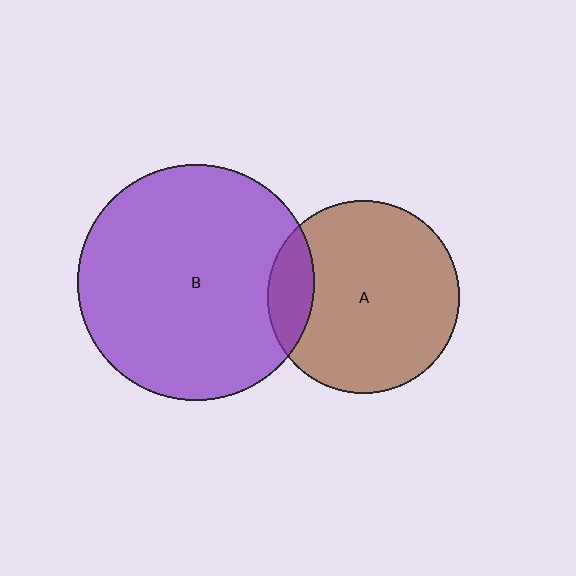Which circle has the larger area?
Circle B (purple).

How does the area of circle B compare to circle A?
Approximately 1.5 times.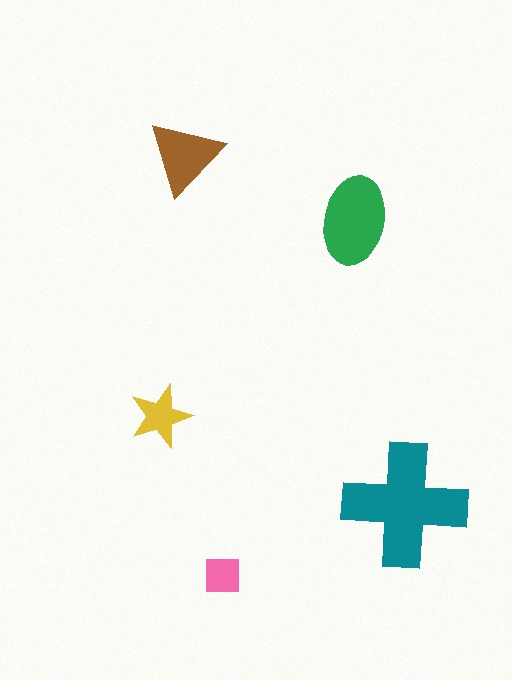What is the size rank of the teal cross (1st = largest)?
1st.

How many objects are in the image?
There are 5 objects in the image.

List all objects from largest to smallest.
The teal cross, the green ellipse, the brown triangle, the yellow star, the pink square.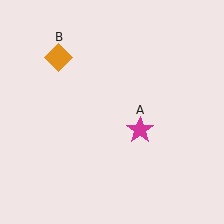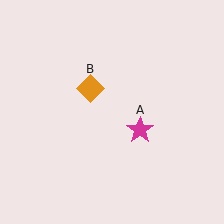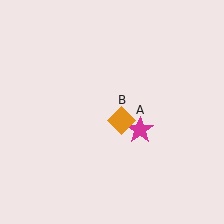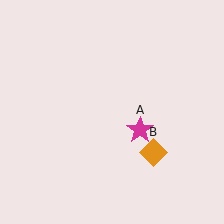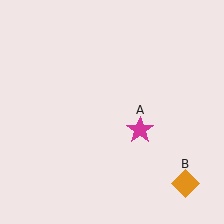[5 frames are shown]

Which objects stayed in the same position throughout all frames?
Magenta star (object A) remained stationary.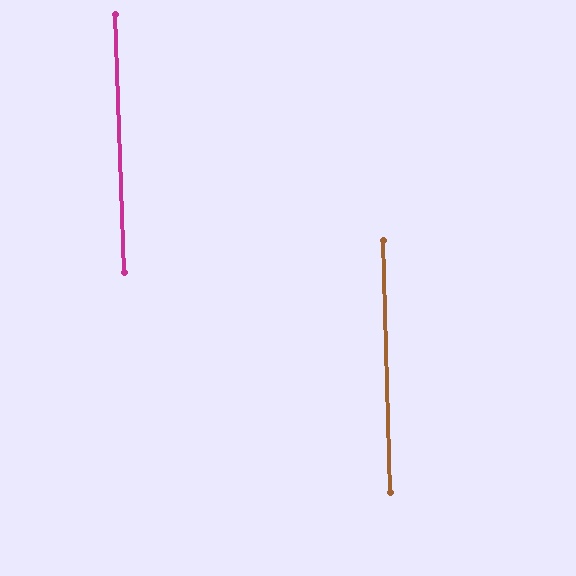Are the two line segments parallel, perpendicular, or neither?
Parallel — their directions differ by only 0.5°.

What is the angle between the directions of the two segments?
Approximately 1 degree.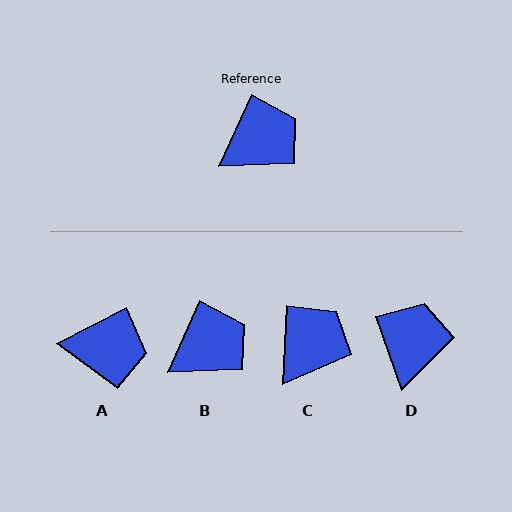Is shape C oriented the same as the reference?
No, it is off by about 21 degrees.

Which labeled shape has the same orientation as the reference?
B.